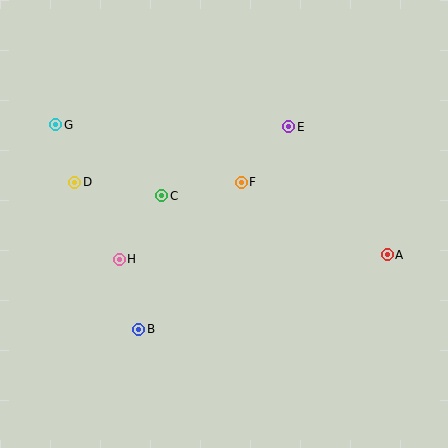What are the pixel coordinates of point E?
Point E is at (289, 127).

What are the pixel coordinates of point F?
Point F is at (241, 182).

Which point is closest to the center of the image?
Point F at (241, 182) is closest to the center.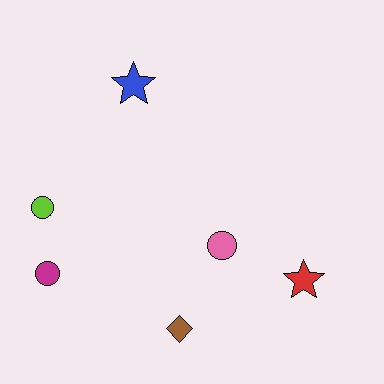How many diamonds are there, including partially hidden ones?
There is 1 diamond.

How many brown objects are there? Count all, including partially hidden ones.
There is 1 brown object.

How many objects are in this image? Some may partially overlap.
There are 6 objects.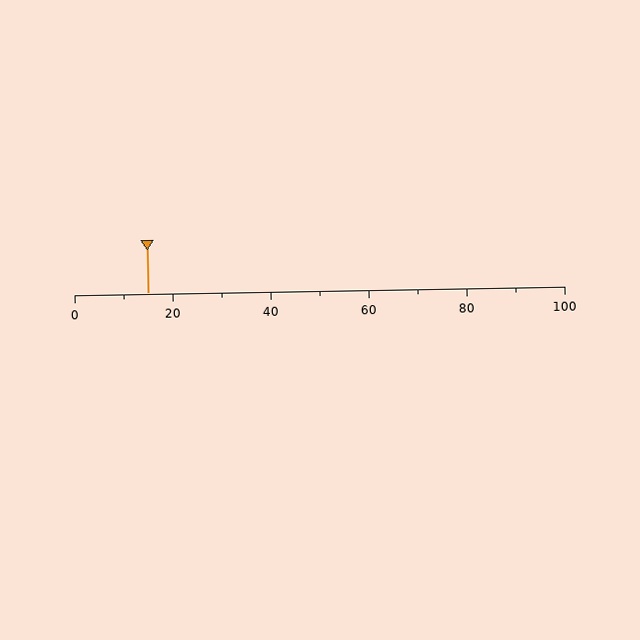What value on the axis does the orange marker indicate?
The marker indicates approximately 15.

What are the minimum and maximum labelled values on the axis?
The axis runs from 0 to 100.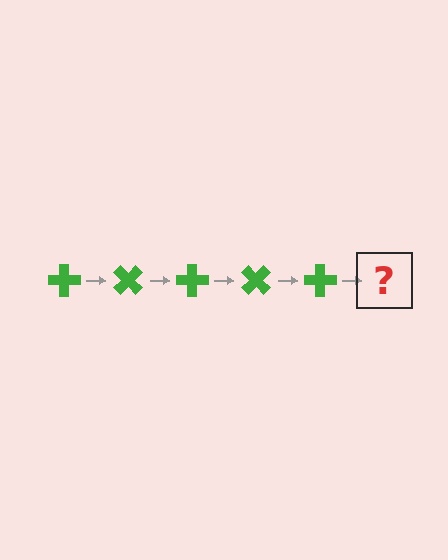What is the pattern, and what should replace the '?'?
The pattern is that the cross rotates 45 degrees each step. The '?' should be a green cross rotated 225 degrees.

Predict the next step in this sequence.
The next step is a green cross rotated 225 degrees.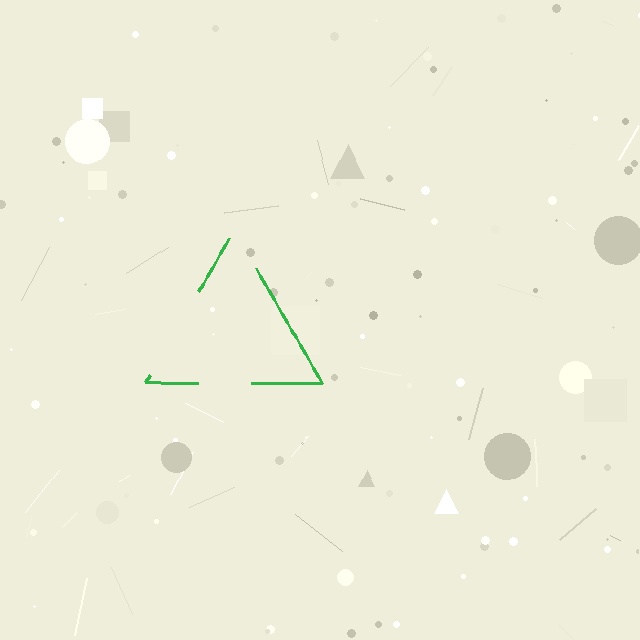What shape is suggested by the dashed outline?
The dashed outline suggests a triangle.